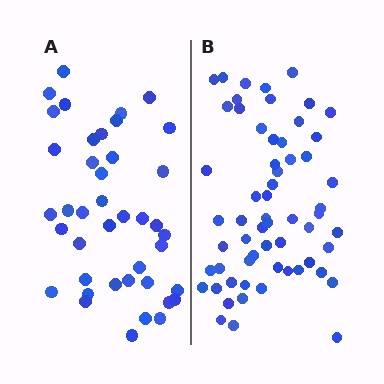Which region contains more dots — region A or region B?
Region B (the right region) has more dots.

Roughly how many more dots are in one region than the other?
Region B has approximately 20 more dots than region A.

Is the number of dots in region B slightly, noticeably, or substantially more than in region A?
Region B has substantially more. The ratio is roughly 1.5 to 1.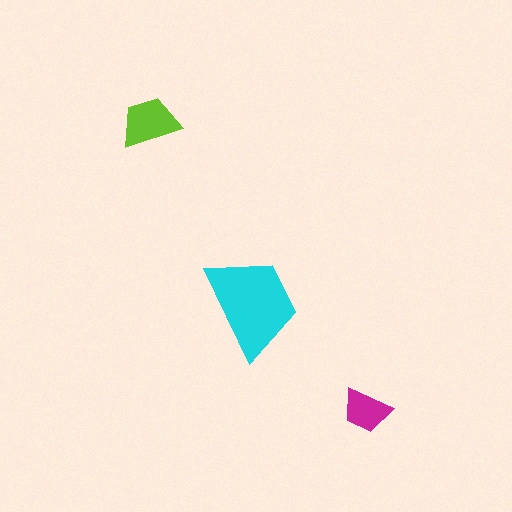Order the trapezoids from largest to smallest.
the cyan one, the lime one, the magenta one.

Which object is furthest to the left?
The lime trapezoid is leftmost.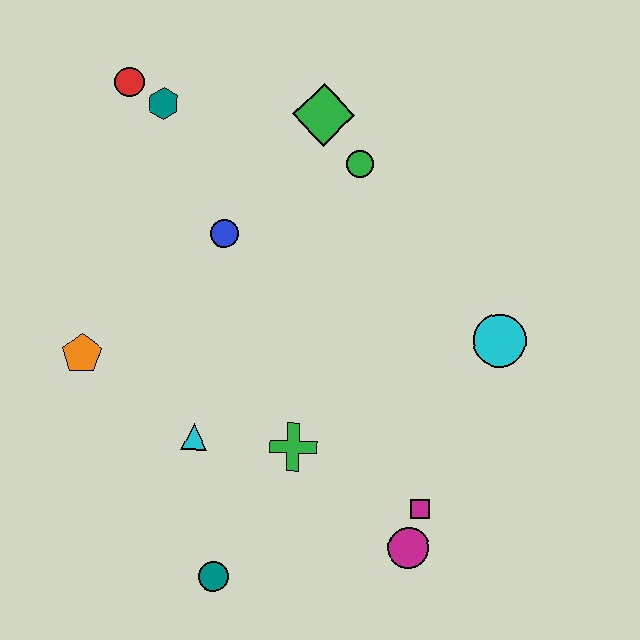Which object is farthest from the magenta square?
The red circle is farthest from the magenta square.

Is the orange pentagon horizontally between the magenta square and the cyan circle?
No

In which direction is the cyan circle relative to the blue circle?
The cyan circle is to the right of the blue circle.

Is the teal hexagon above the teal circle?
Yes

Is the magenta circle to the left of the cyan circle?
Yes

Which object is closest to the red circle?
The teal hexagon is closest to the red circle.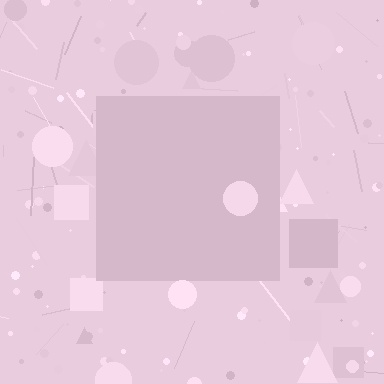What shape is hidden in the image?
A square is hidden in the image.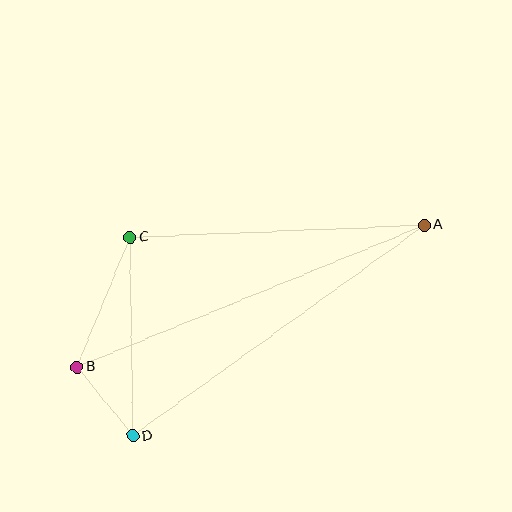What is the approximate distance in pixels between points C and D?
The distance between C and D is approximately 199 pixels.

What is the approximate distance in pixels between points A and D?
The distance between A and D is approximately 360 pixels.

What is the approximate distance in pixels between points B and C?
The distance between B and C is approximately 140 pixels.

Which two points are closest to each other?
Points B and D are closest to each other.